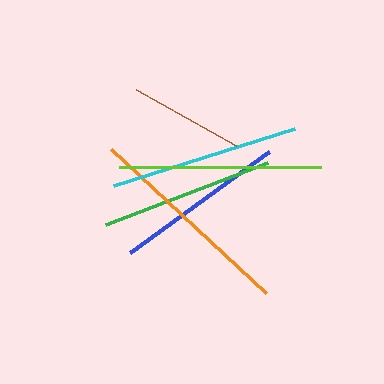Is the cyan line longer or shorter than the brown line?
The cyan line is longer than the brown line.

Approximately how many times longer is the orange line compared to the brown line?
The orange line is approximately 1.8 times the length of the brown line.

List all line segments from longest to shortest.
From longest to shortest: orange, lime, cyan, green, blue, brown.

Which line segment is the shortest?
The brown line is the shortest at approximately 115 pixels.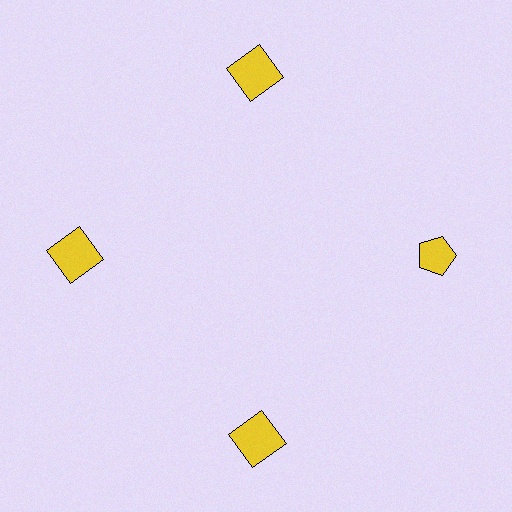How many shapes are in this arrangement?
There are 4 shapes arranged in a ring pattern.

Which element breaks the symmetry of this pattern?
The yellow pentagon at roughly the 3 o'clock position breaks the symmetry. All other shapes are yellow squares.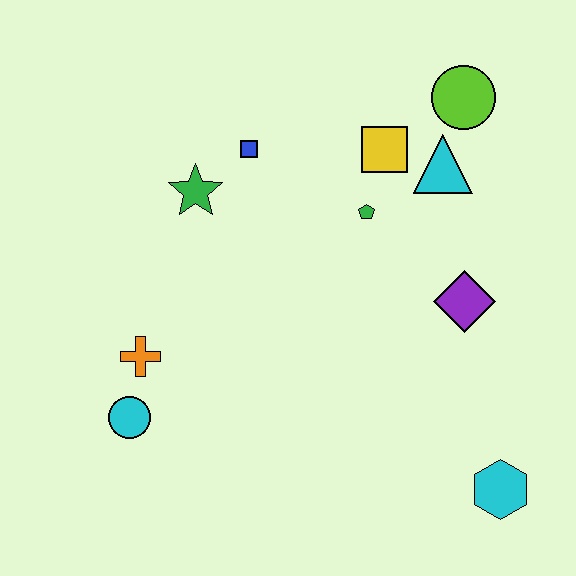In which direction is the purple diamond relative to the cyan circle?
The purple diamond is to the right of the cyan circle.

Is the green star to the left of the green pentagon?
Yes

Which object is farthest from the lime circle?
The cyan circle is farthest from the lime circle.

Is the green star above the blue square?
No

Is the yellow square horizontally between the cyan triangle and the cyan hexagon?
No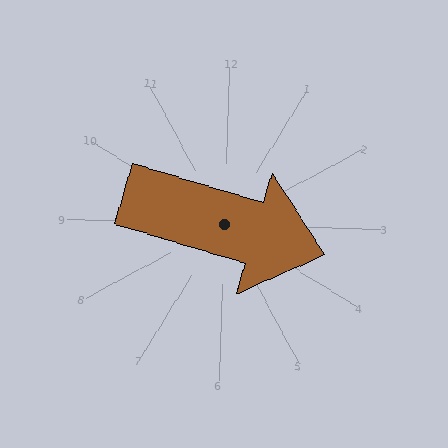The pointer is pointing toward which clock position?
Roughly 4 o'clock.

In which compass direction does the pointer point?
East.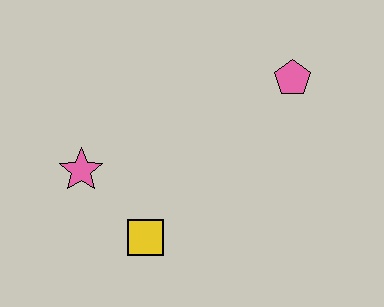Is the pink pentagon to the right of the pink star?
Yes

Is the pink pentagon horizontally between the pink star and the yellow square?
No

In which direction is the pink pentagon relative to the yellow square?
The pink pentagon is above the yellow square.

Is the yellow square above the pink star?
No